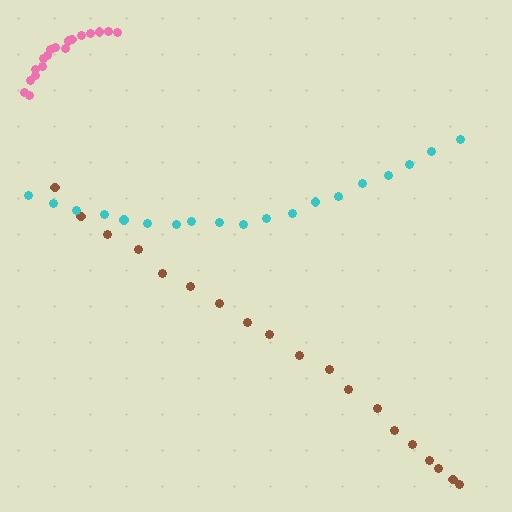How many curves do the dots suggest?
There are 3 distinct paths.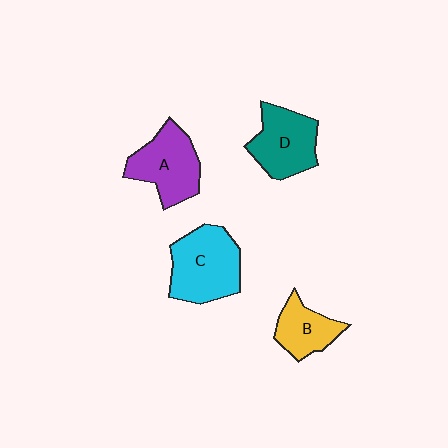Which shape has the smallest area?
Shape B (yellow).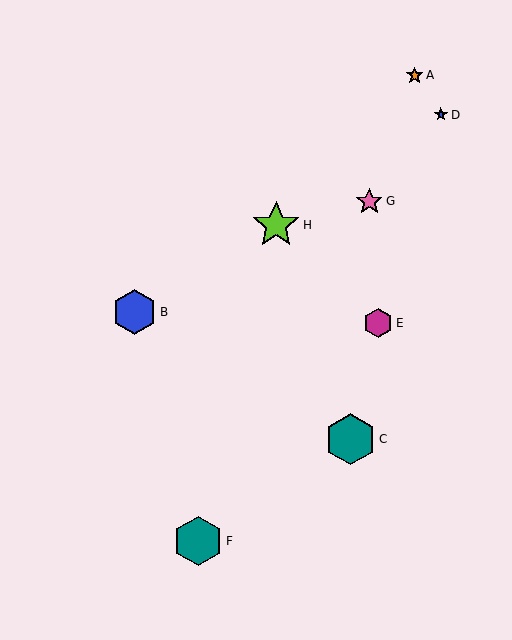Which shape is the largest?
The teal hexagon (labeled C) is the largest.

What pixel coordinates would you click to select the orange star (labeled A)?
Click at (415, 75) to select the orange star A.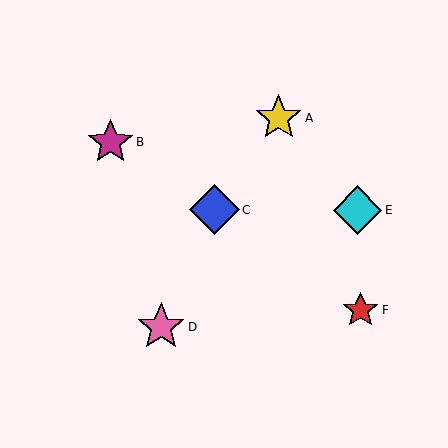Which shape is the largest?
The blue diamond (labeled C) is the largest.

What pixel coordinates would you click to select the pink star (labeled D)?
Click at (161, 327) to select the pink star D.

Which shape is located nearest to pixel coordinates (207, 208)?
The blue diamond (labeled C) at (214, 210) is nearest to that location.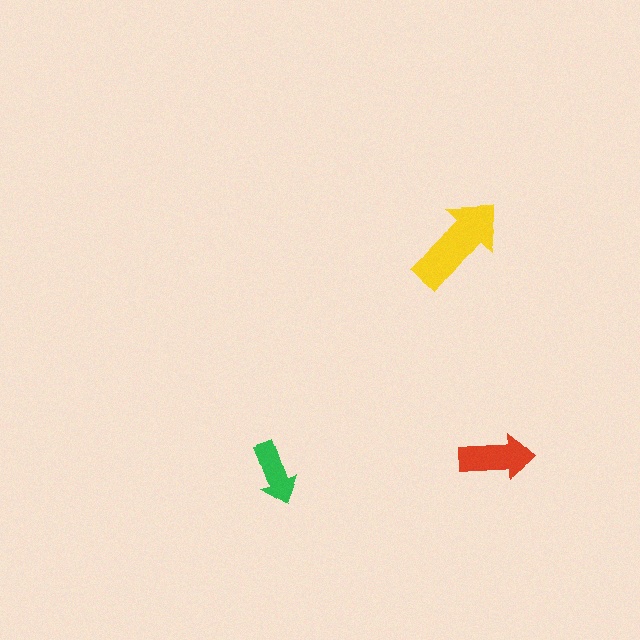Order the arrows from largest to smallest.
the yellow one, the red one, the green one.